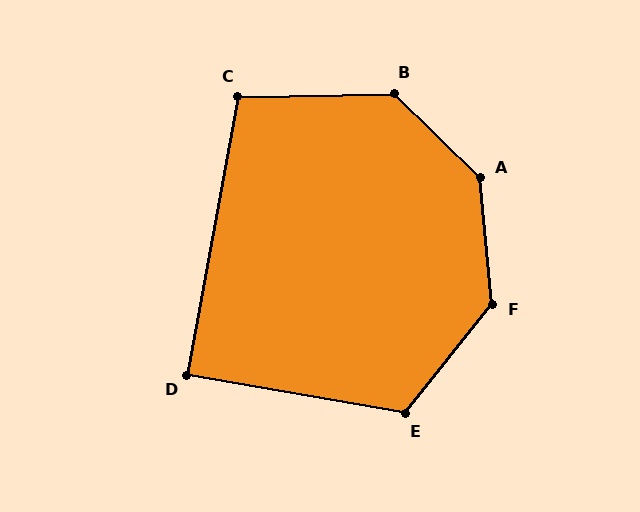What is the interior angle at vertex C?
Approximately 102 degrees (obtuse).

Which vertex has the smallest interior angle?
D, at approximately 89 degrees.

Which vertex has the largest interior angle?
A, at approximately 140 degrees.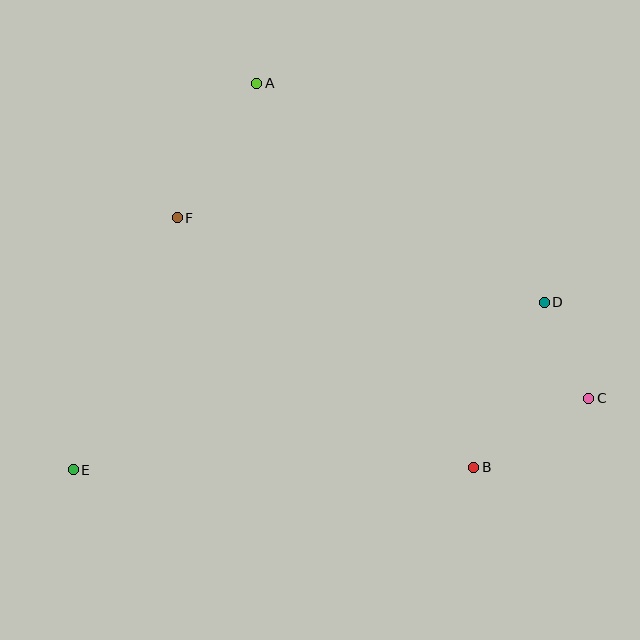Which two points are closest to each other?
Points C and D are closest to each other.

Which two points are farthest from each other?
Points C and E are farthest from each other.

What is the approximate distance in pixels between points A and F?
The distance between A and F is approximately 156 pixels.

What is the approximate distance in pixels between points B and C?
The distance between B and C is approximately 134 pixels.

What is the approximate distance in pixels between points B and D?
The distance between B and D is approximately 180 pixels.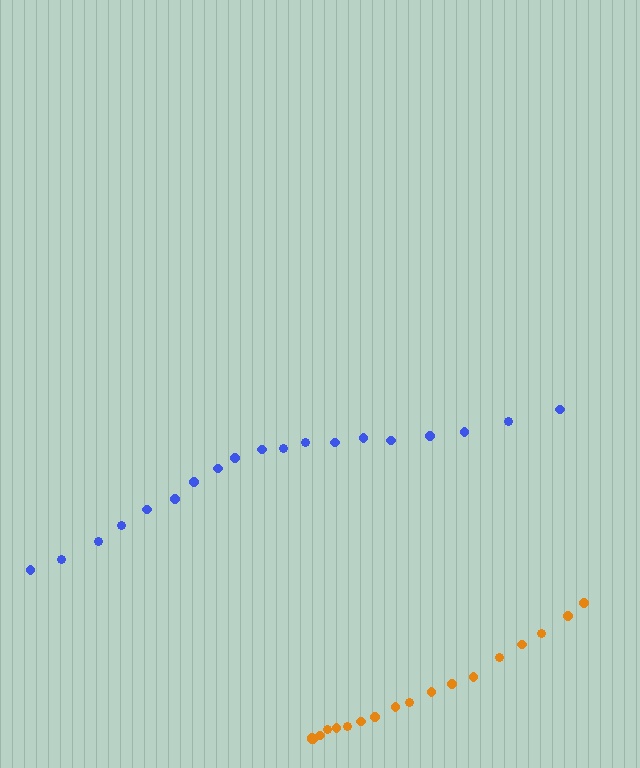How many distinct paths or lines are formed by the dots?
There are 2 distinct paths.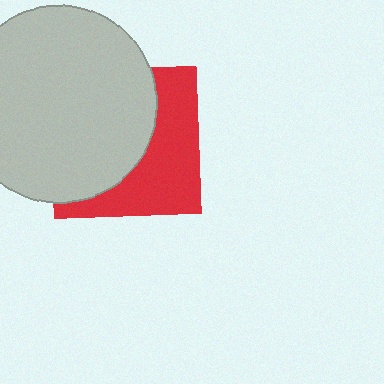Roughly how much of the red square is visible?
A small part of it is visible (roughly 44%).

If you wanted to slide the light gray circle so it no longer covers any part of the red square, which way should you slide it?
Slide it left — that is the most direct way to separate the two shapes.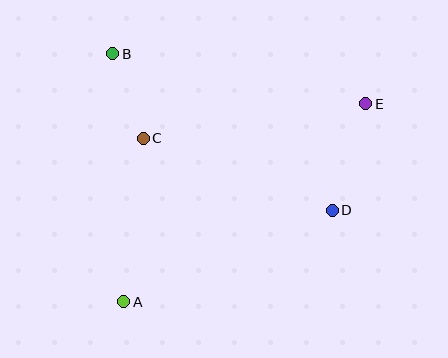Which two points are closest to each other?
Points B and C are closest to each other.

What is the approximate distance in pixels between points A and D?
The distance between A and D is approximately 228 pixels.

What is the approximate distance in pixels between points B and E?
The distance between B and E is approximately 258 pixels.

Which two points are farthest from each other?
Points A and E are farthest from each other.